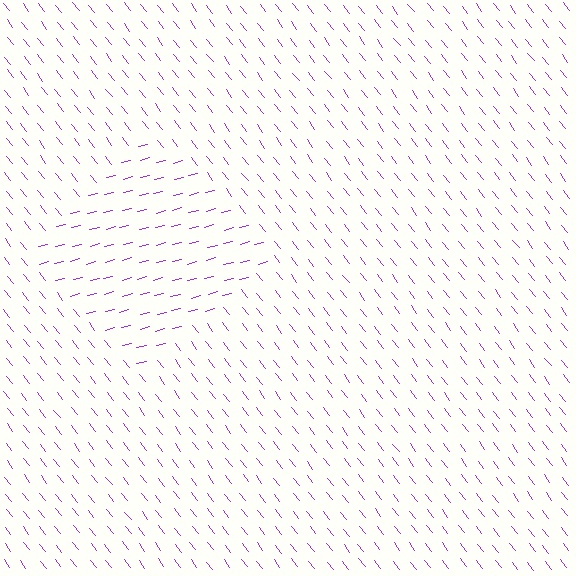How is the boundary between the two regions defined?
The boundary is defined purely by a change in line orientation (approximately 66 degrees difference). All lines are the same color and thickness.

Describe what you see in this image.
The image is filled with small purple line segments. A diamond region in the image has lines oriented differently from the surrounding lines, creating a visible texture boundary.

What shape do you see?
I see a diamond.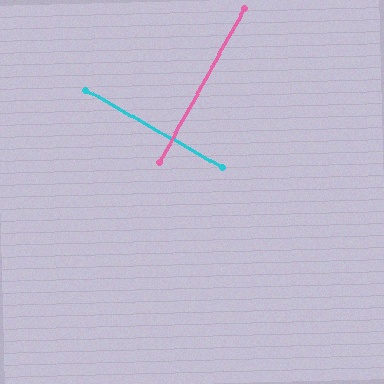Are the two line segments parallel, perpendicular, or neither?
Perpendicular — they meet at approximately 89°.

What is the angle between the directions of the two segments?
Approximately 89 degrees.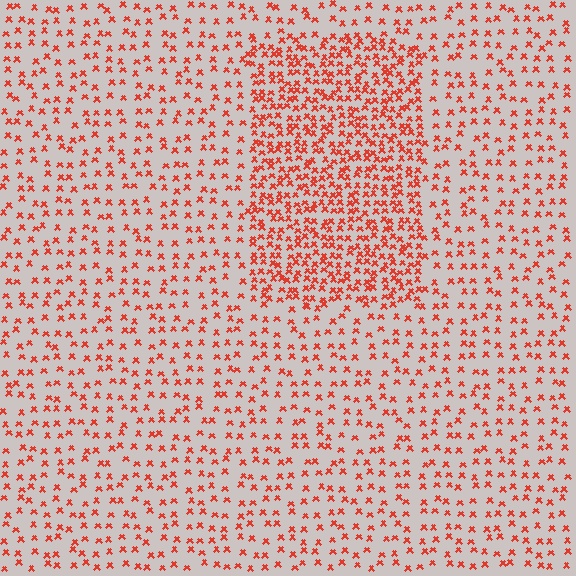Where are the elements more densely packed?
The elements are more densely packed inside the rectangle boundary.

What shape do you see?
I see a rectangle.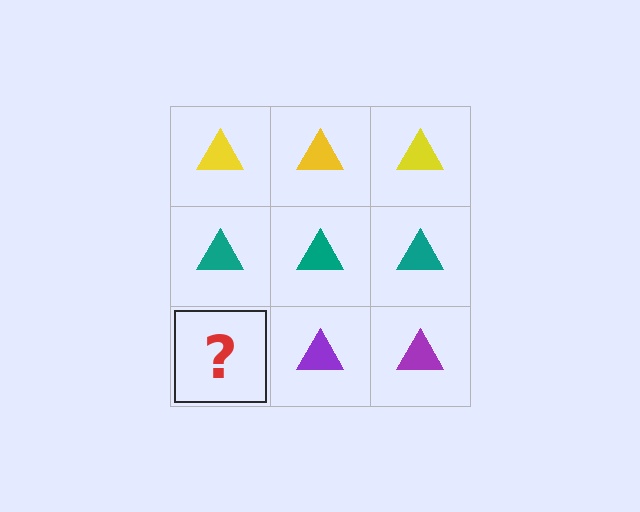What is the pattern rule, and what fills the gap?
The rule is that each row has a consistent color. The gap should be filled with a purple triangle.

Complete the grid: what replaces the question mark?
The question mark should be replaced with a purple triangle.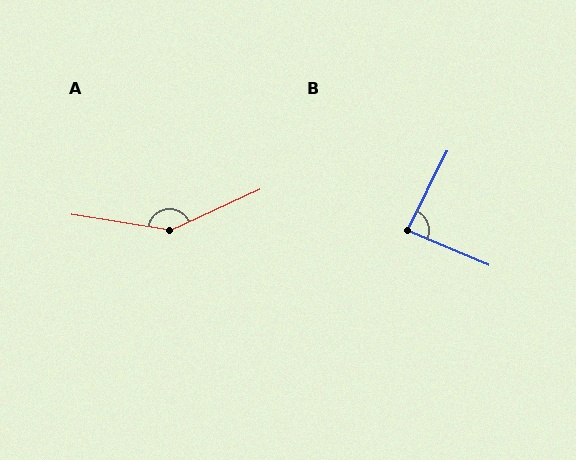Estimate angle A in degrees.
Approximately 146 degrees.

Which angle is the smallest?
B, at approximately 87 degrees.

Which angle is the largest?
A, at approximately 146 degrees.